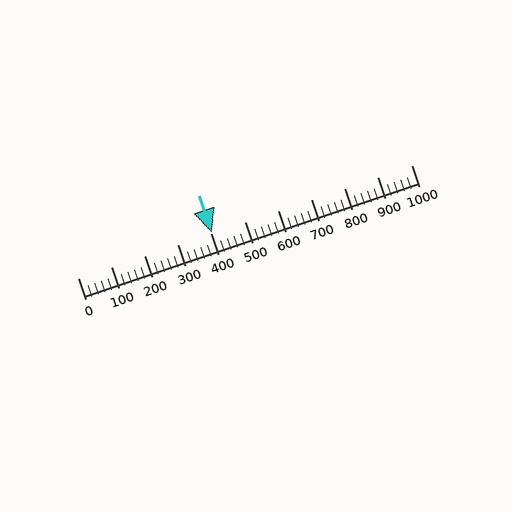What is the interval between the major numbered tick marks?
The major tick marks are spaced 100 units apart.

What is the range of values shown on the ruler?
The ruler shows values from 0 to 1000.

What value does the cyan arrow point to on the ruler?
The cyan arrow points to approximately 403.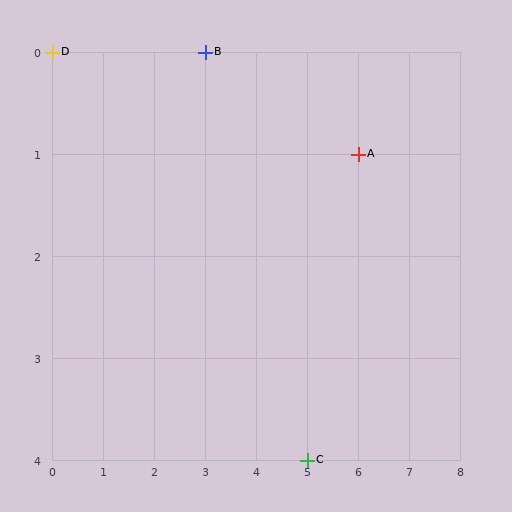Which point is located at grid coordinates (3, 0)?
Point B is at (3, 0).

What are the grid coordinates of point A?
Point A is at grid coordinates (6, 1).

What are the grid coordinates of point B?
Point B is at grid coordinates (3, 0).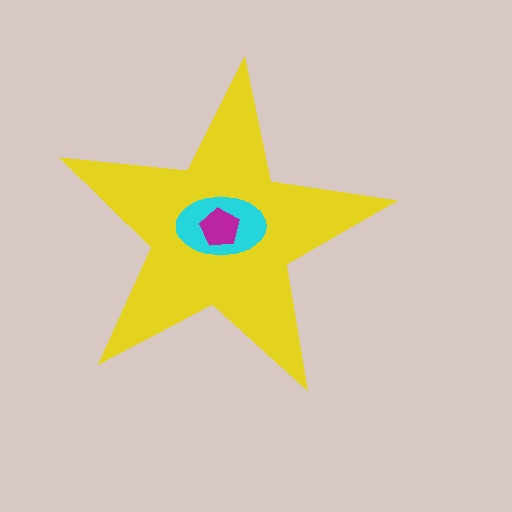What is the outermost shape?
The yellow star.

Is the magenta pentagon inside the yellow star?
Yes.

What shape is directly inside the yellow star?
The cyan ellipse.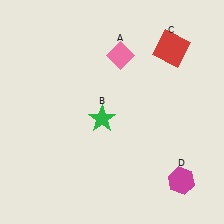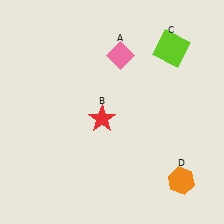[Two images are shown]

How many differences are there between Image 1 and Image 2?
There are 3 differences between the two images.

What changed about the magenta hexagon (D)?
In Image 1, D is magenta. In Image 2, it changed to orange.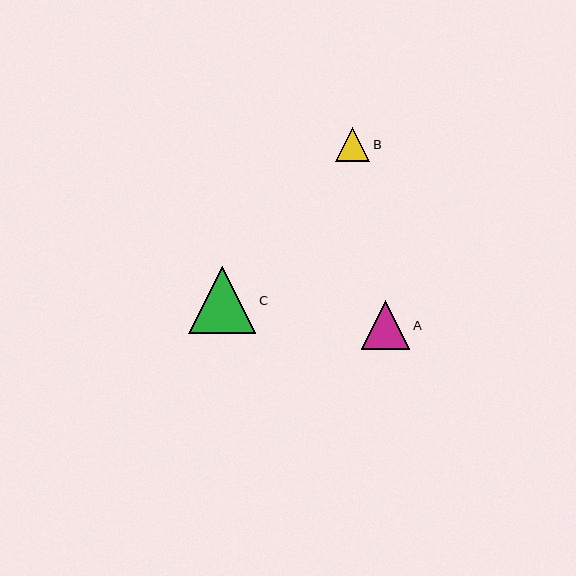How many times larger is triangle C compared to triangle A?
Triangle C is approximately 1.4 times the size of triangle A.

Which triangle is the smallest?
Triangle B is the smallest with a size of approximately 34 pixels.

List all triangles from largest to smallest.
From largest to smallest: C, A, B.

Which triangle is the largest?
Triangle C is the largest with a size of approximately 68 pixels.